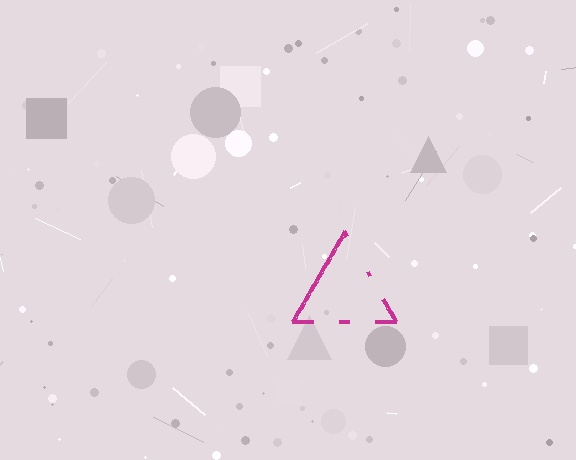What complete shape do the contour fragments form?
The contour fragments form a triangle.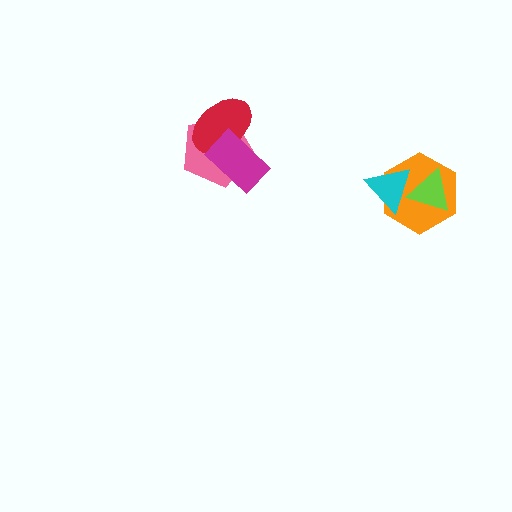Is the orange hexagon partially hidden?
Yes, it is partially covered by another shape.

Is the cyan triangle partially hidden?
Yes, it is partially covered by another shape.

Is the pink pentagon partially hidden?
Yes, it is partially covered by another shape.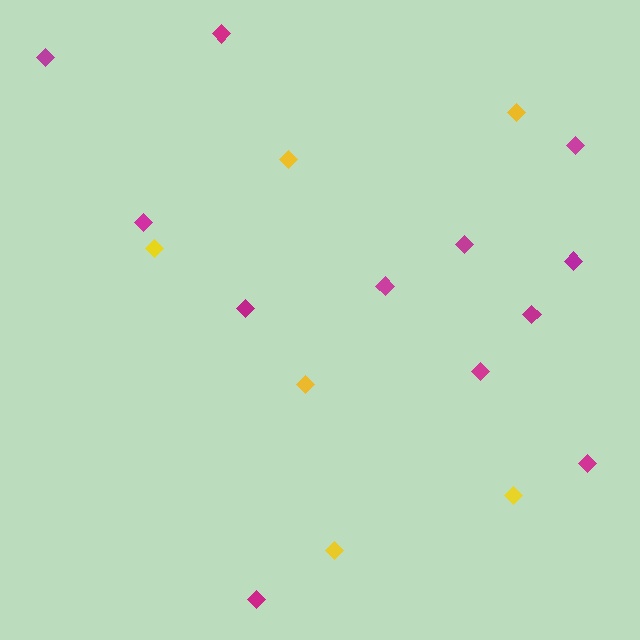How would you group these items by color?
There are 2 groups: one group of yellow diamonds (6) and one group of magenta diamonds (12).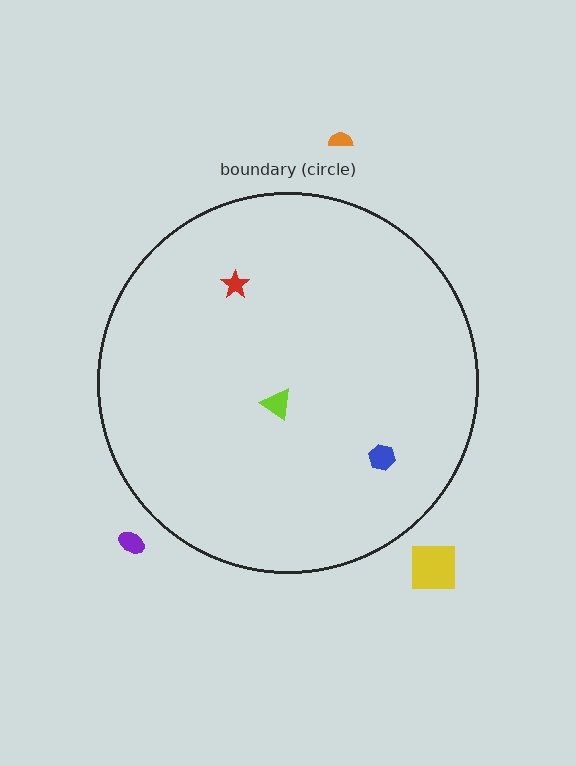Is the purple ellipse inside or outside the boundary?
Outside.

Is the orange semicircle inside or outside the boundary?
Outside.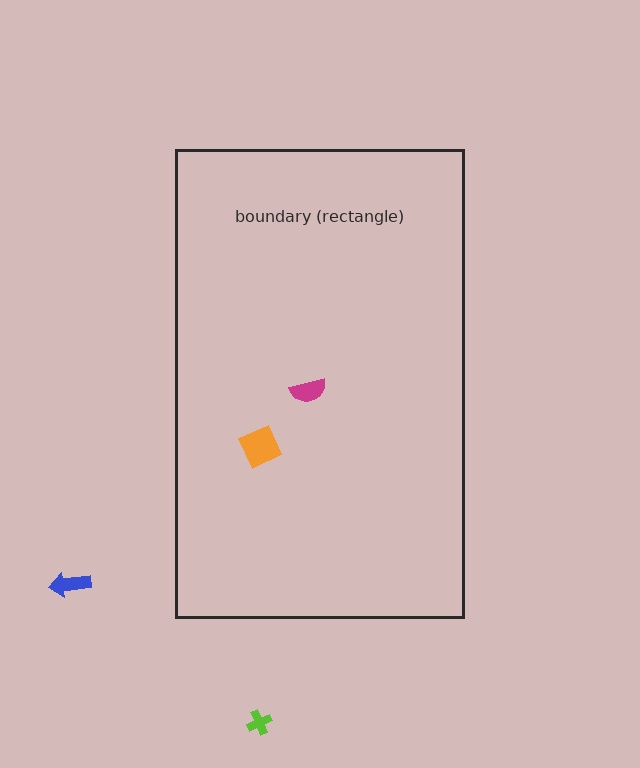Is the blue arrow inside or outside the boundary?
Outside.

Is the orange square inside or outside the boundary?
Inside.